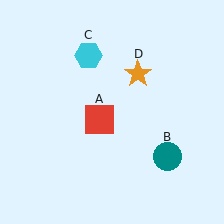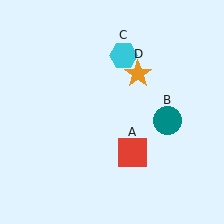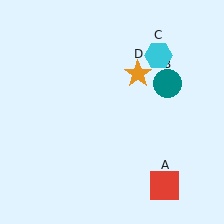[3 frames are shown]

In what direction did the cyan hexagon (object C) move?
The cyan hexagon (object C) moved right.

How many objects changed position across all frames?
3 objects changed position: red square (object A), teal circle (object B), cyan hexagon (object C).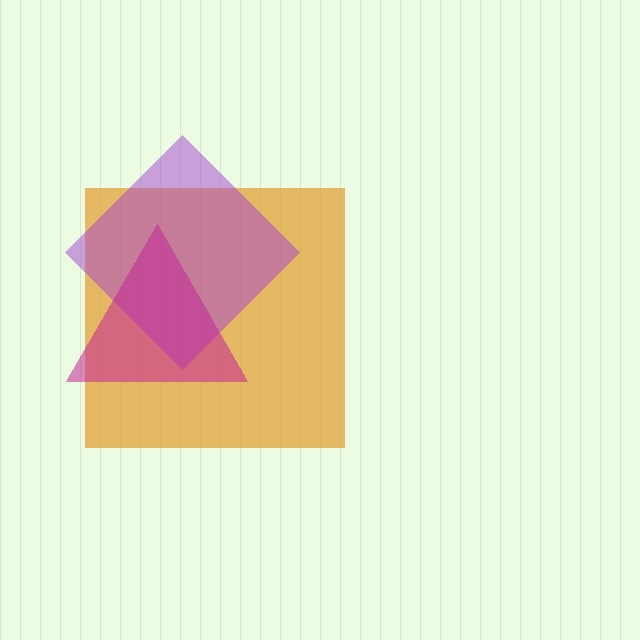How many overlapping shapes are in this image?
There are 3 overlapping shapes in the image.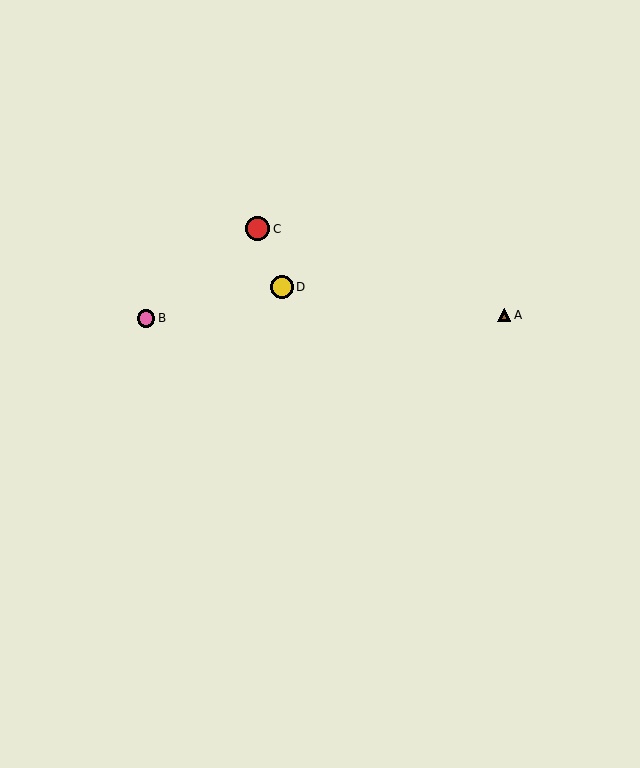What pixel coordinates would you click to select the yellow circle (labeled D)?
Click at (282, 287) to select the yellow circle D.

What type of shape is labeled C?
Shape C is a red circle.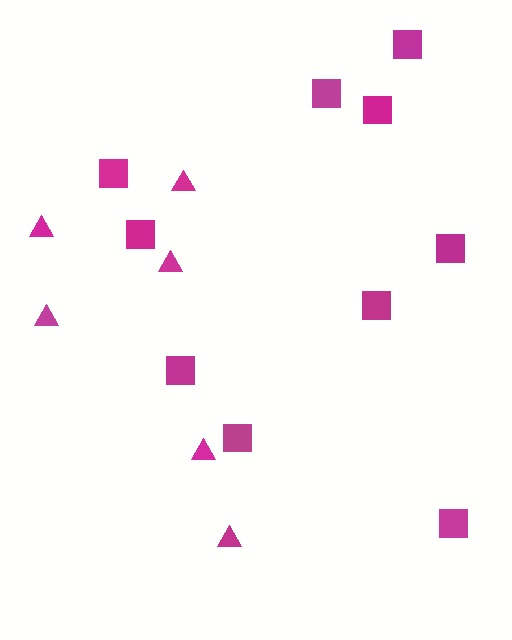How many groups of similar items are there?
There are 2 groups: one group of triangles (6) and one group of squares (10).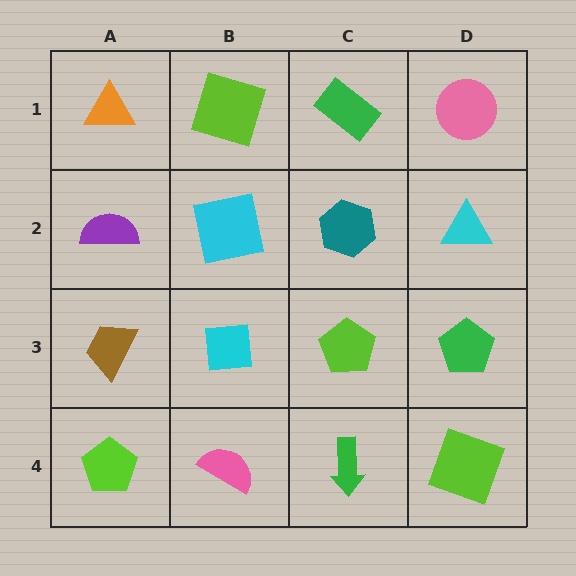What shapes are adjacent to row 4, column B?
A cyan square (row 3, column B), a lime pentagon (row 4, column A), a green arrow (row 4, column C).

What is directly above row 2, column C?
A green rectangle.